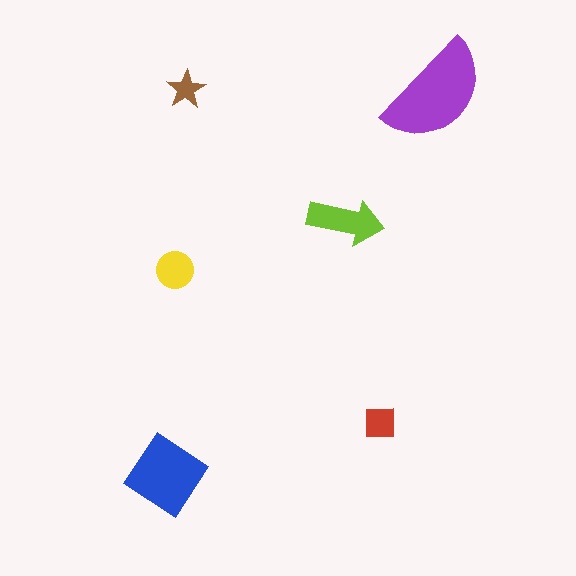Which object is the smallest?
The brown star.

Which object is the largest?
The purple semicircle.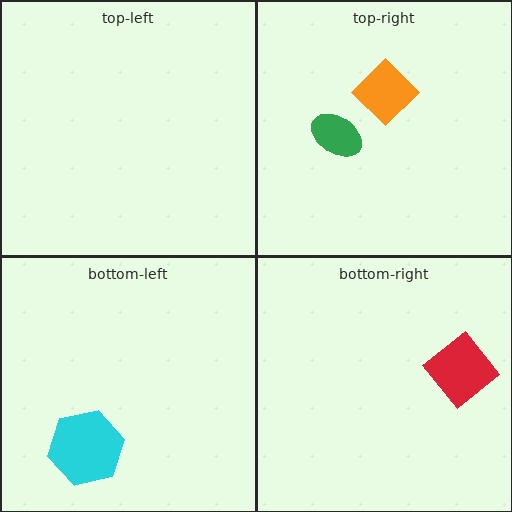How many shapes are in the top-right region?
2.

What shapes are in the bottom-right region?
The red diamond.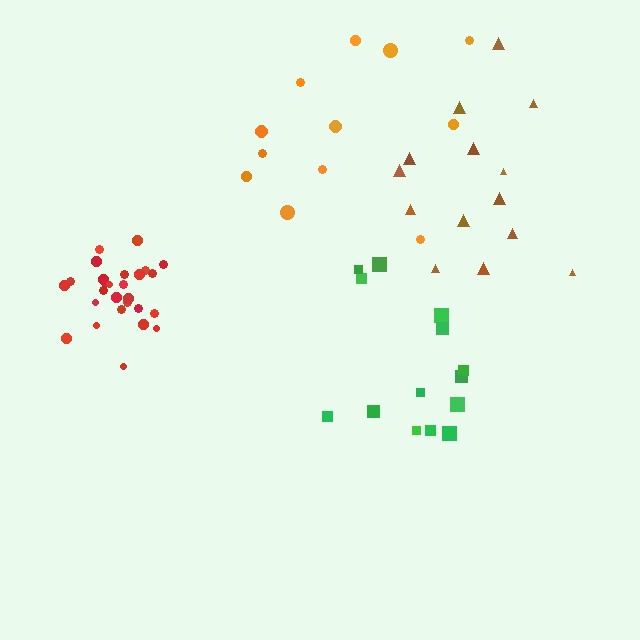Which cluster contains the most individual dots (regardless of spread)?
Red (27).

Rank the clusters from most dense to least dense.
red, brown, green, orange.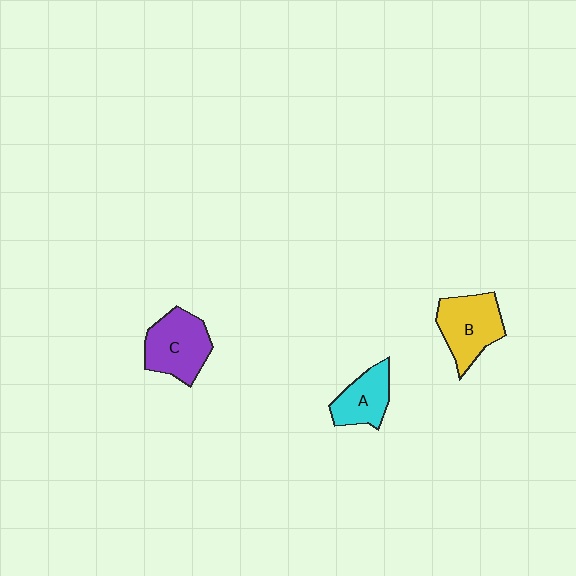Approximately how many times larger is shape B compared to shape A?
Approximately 1.4 times.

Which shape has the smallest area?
Shape A (cyan).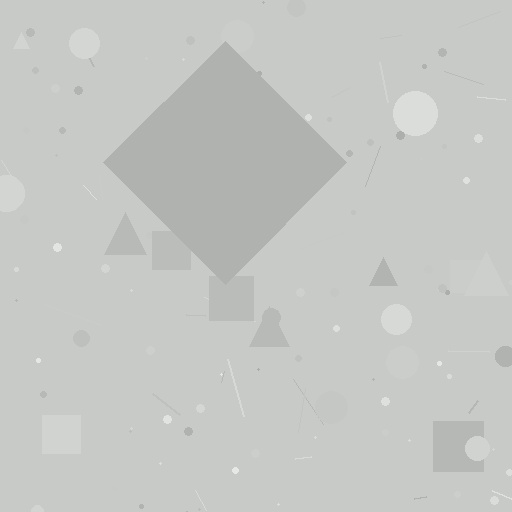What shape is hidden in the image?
A diamond is hidden in the image.